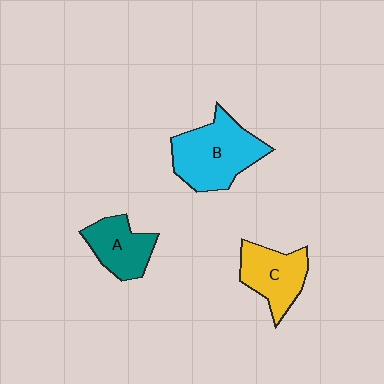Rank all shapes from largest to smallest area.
From largest to smallest: B (cyan), C (yellow), A (teal).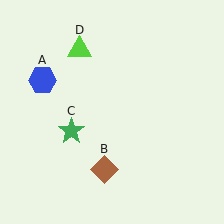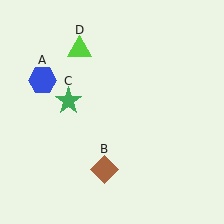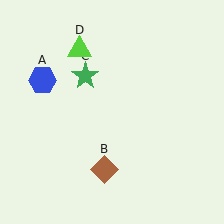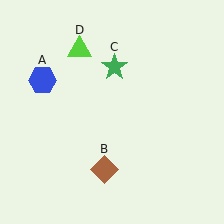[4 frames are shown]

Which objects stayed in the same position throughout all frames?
Blue hexagon (object A) and brown diamond (object B) and lime triangle (object D) remained stationary.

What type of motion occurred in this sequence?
The green star (object C) rotated clockwise around the center of the scene.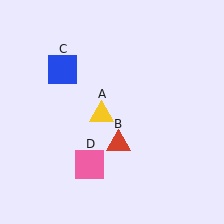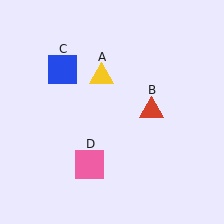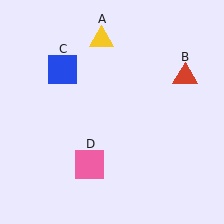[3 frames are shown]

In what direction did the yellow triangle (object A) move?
The yellow triangle (object A) moved up.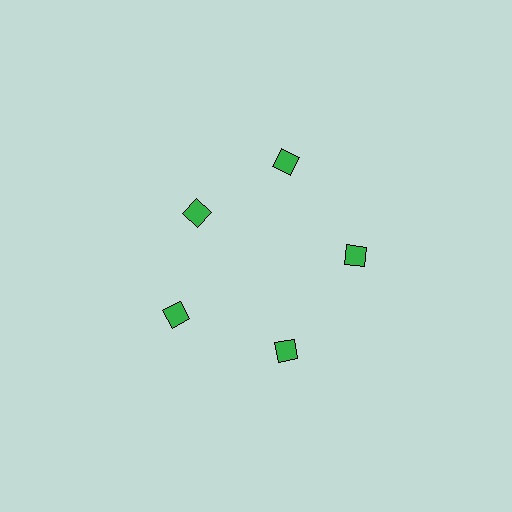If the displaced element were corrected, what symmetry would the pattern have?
It would have 5-fold rotational symmetry — the pattern would map onto itself every 72 degrees.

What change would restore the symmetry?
The symmetry would be restored by moving it outward, back onto the ring so that all 5 diamonds sit at equal angles and equal distance from the center.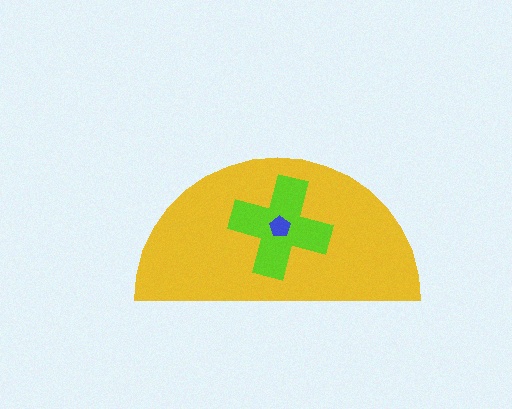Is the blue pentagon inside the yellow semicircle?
Yes.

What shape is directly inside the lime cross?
The blue pentagon.